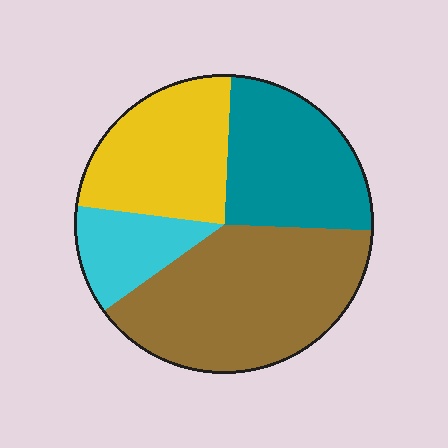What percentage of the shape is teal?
Teal covers about 25% of the shape.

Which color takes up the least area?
Cyan, at roughly 10%.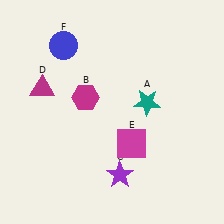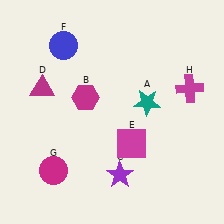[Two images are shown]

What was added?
A magenta circle (G), a magenta cross (H) were added in Image 2.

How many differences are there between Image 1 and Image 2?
There are 2 differences between the two images.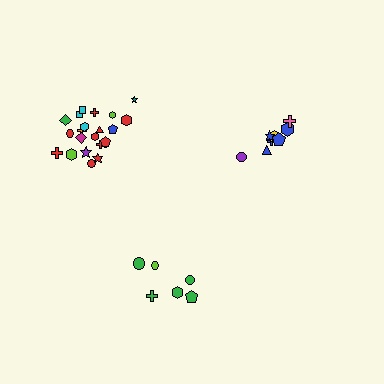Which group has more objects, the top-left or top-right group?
The top-left group.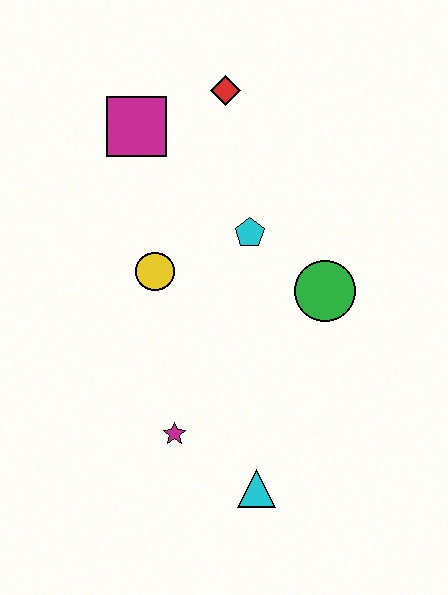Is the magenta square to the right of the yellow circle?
No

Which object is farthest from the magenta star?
The red diamond is farthest from the magenta star.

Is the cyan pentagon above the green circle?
Yes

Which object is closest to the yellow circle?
The cyan pentagon is closest to the yellow circle.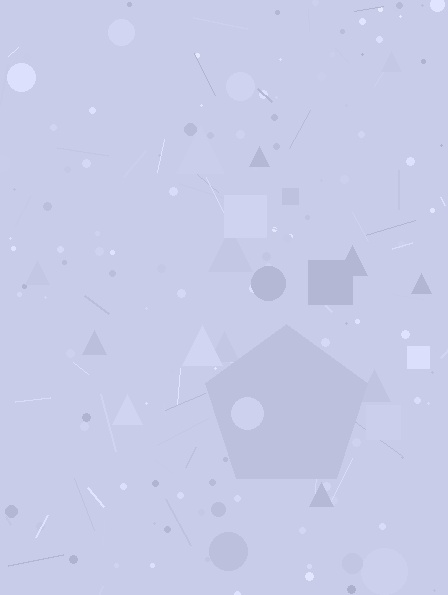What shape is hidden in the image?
A pentagon is hidden in the image.